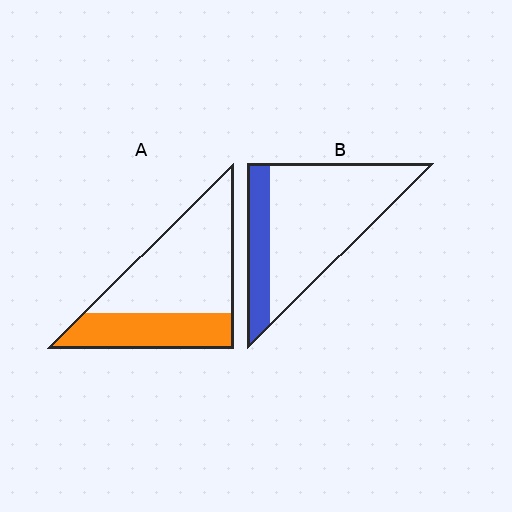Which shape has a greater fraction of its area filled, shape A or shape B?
Shape A.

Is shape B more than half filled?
No.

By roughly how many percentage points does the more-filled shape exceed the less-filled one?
By roughly 10 percentage points (A over B).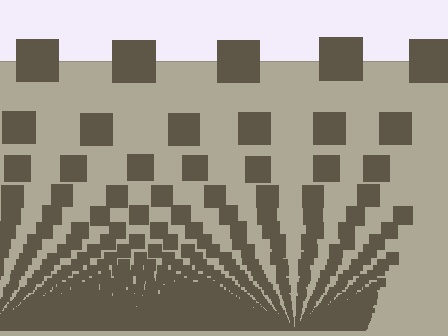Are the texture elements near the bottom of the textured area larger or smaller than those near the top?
Smaller. The gradient is inverted — elements near the bottom are smaller and denser.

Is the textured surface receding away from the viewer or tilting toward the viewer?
The surface appears to tilt toward the viewer. Texture elements get larger and sparser toward the top.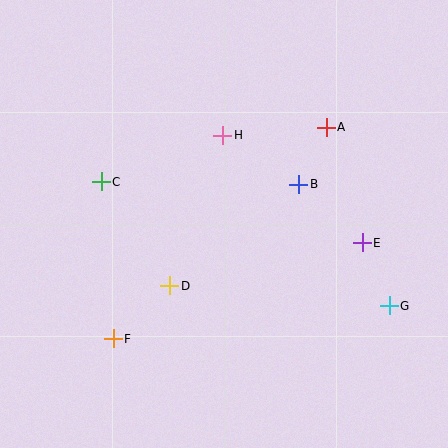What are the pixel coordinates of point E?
Point E is at (362, 243).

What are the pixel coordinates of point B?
Point B is at (299, 184).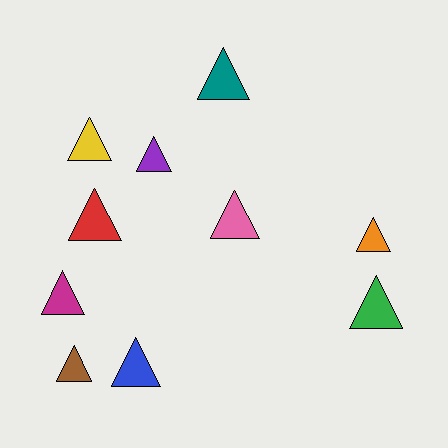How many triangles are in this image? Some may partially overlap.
There are 10 triangles.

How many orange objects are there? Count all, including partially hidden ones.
There is 1 orange object.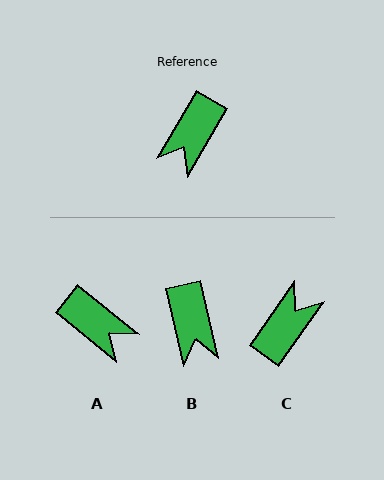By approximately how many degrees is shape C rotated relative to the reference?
Approximately 175 degrees counter-clockwise.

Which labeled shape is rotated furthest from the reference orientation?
C, about 175 degrees away.